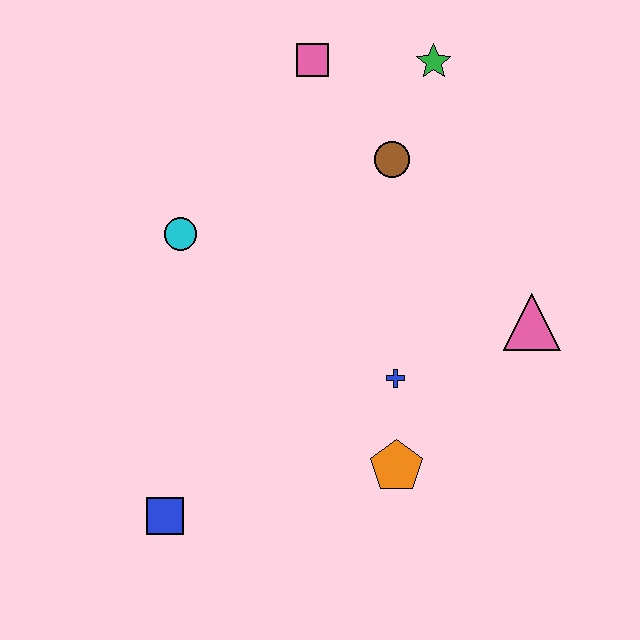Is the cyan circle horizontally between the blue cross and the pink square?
No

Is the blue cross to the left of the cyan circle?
No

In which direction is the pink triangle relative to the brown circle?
The pink triangle is below the brown circle.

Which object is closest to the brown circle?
The green star is closest to the brown circle.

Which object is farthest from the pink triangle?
The blue square is farthest from the pink triangle.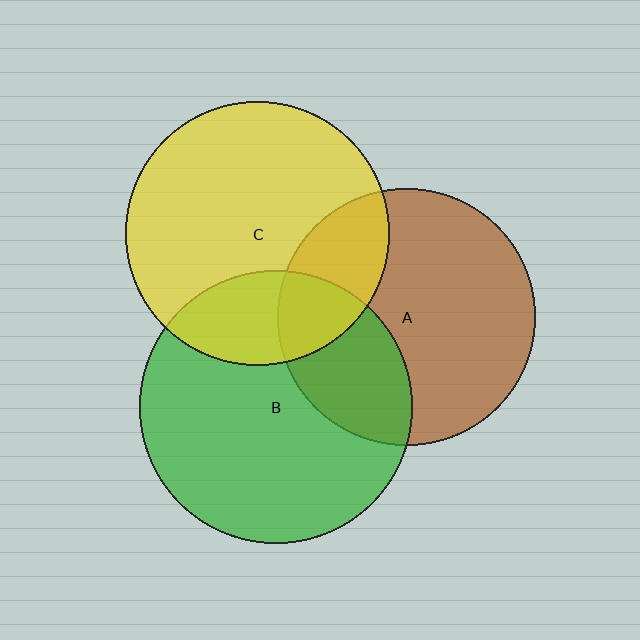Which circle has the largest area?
Circle B (green).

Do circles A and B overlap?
Yes.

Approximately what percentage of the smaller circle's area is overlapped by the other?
Approximately 30%.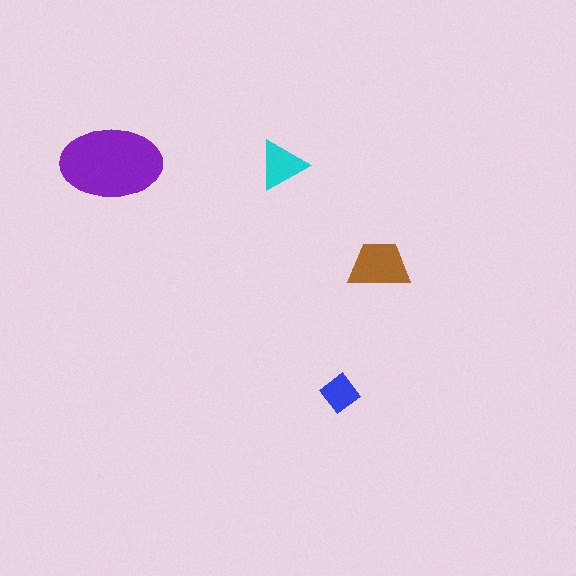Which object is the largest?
The purple ellipse.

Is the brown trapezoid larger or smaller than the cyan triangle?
Larger.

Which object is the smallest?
The blue diamond.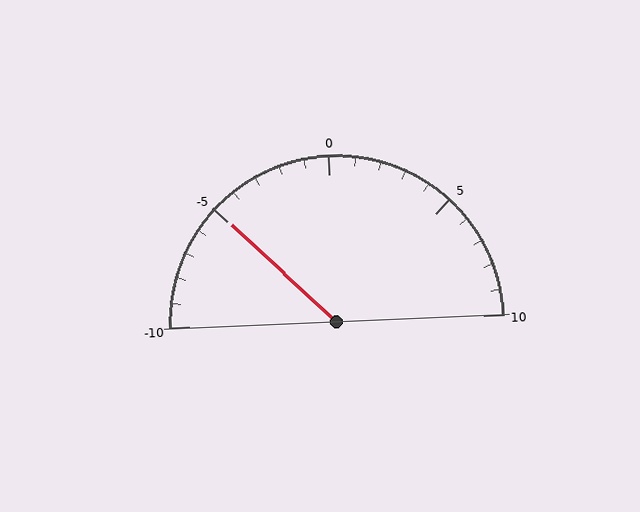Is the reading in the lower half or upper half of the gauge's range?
The reading is in the lower half of the range (-10 to 10).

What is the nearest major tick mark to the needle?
The nearest major tick mark is -5.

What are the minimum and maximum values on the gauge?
The gauge ranges from -10 to 10.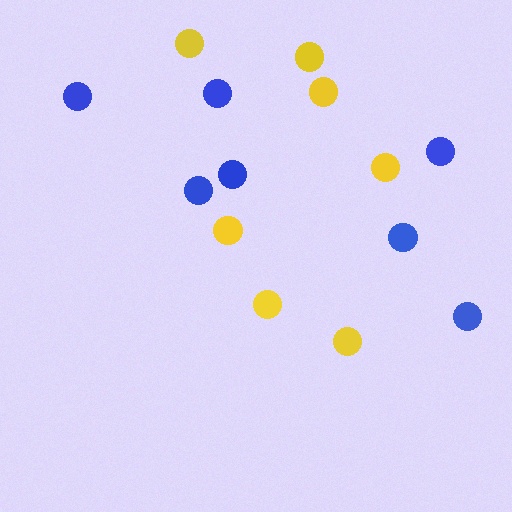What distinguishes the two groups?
There are 2 groups: one group of yellow circles (7) and one group of blue circles (7).